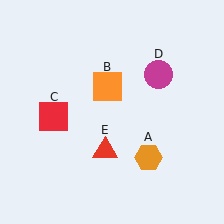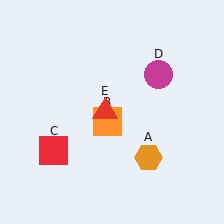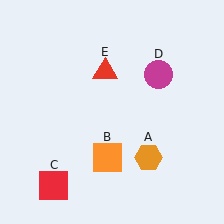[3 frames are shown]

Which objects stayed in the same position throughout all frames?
Orange hexagon (object A) and magenta circle (object D) remained stationary.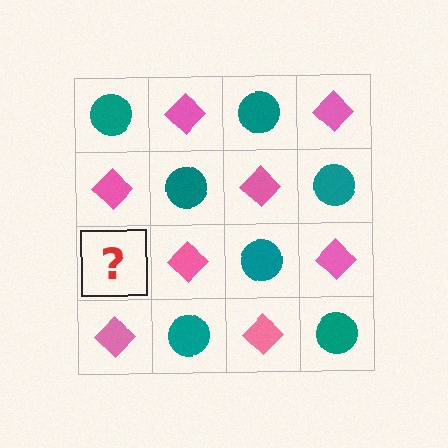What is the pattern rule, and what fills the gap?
The rule is that it alternates teal circle and pink diamond in a checkerboard pattern. The gap should be filled with a teal circle.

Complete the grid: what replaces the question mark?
The question mark should be replaced with a teal circle.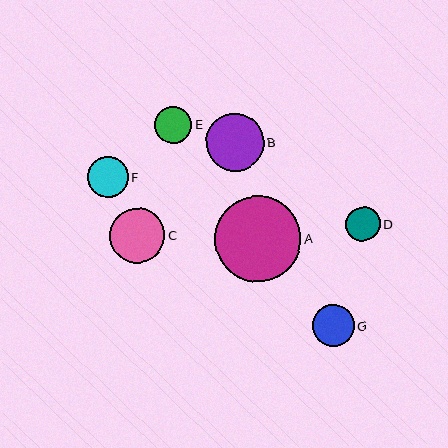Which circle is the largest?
Circle A is the largest with a size of approximately 87 pixels.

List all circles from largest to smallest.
From largest to smallest: A, B, C, G, F, E, D.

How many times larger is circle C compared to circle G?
Circle C is approximately 1.3 times the size of circle G.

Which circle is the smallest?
Circle D is the smallest with a size of approximately 34 pixels.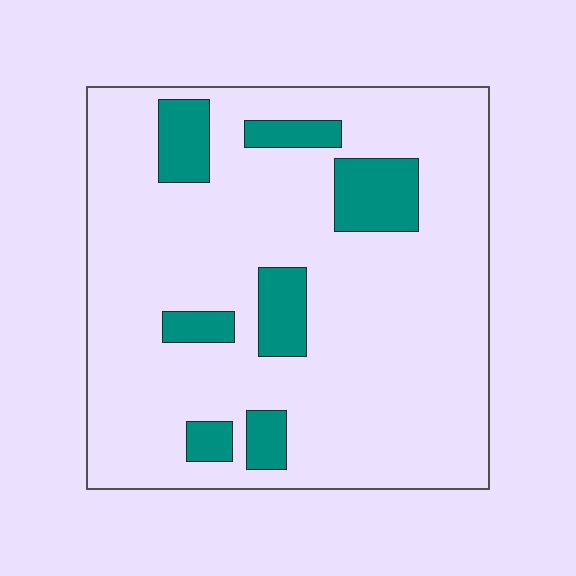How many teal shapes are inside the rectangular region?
7.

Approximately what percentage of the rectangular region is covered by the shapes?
Approximately 15%.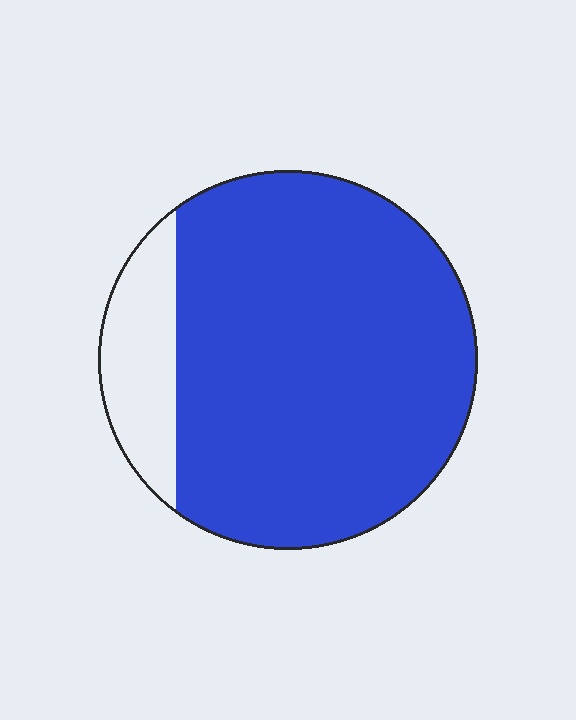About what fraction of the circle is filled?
About five sixths (5/6).